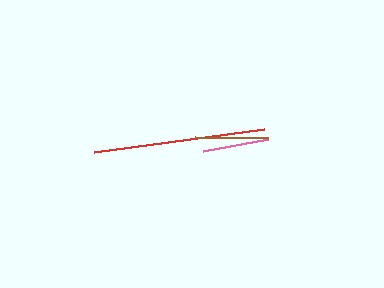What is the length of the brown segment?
The brown segment is approximately 74 pixels long.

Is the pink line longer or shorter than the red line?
The red line is longer than the pink line.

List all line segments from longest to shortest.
From longest to shortest: red, brown, pink.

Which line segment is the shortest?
The pink line is the shortest at approximately 66 pixels.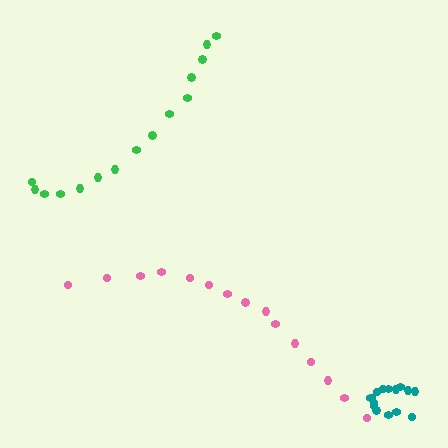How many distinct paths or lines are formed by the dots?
There are 3 distinct paths.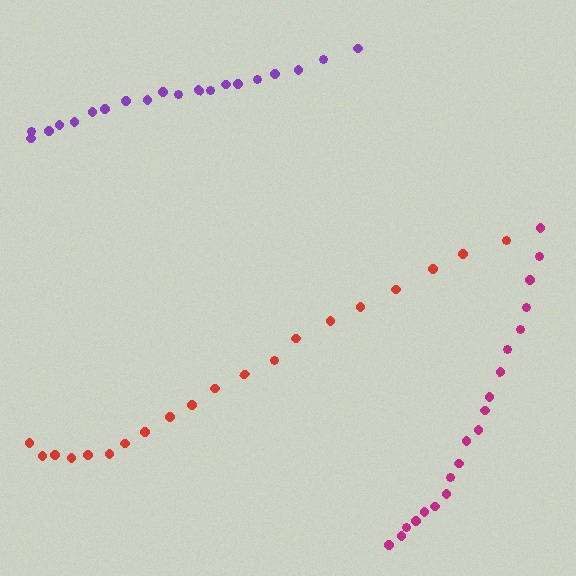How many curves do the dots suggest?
There are 3 distinct paths.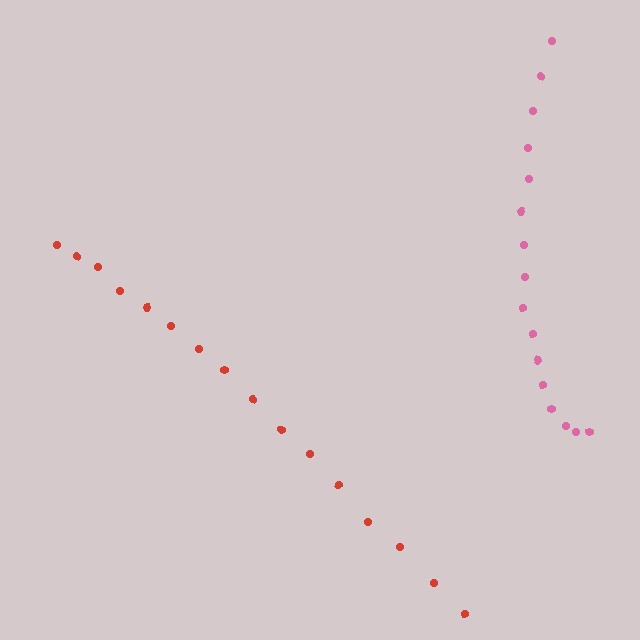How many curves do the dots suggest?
There are 2 distinct paths.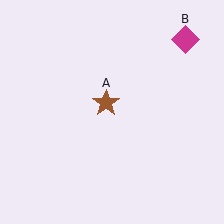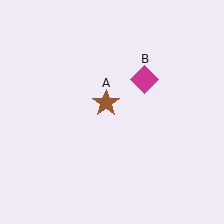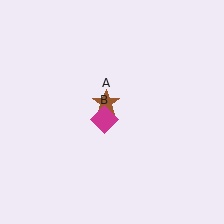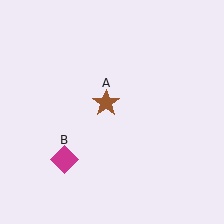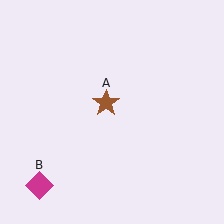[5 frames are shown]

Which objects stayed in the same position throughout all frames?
Brown star (object A) remained stationary.